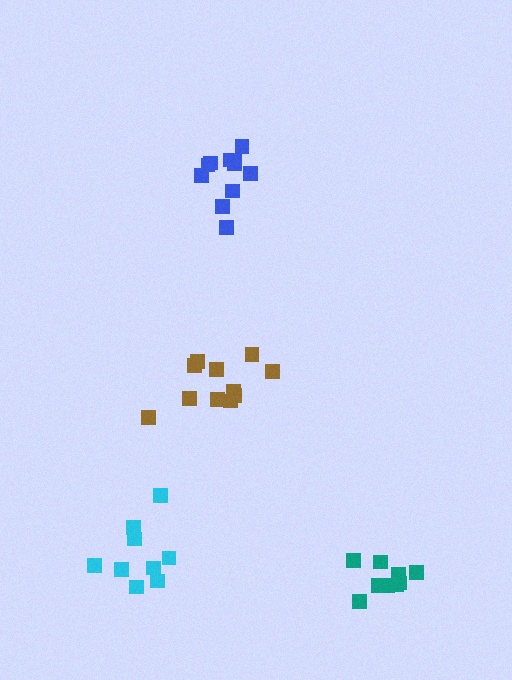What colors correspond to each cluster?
The clusters are colored: brown, blue, cyan, teal.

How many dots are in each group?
Group 1: 11 dots, Group 2: 11 dots, Group 3: 9 dots, Group 4: 9 dots (40 total).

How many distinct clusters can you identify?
There are 4 distinct clusters.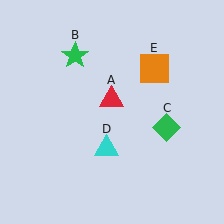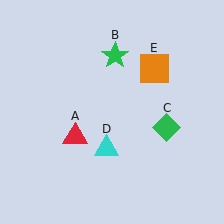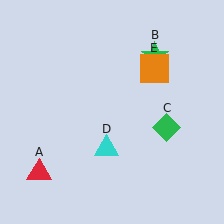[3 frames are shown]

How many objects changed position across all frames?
2 objects changed position: red triangle (object A), green star (object B).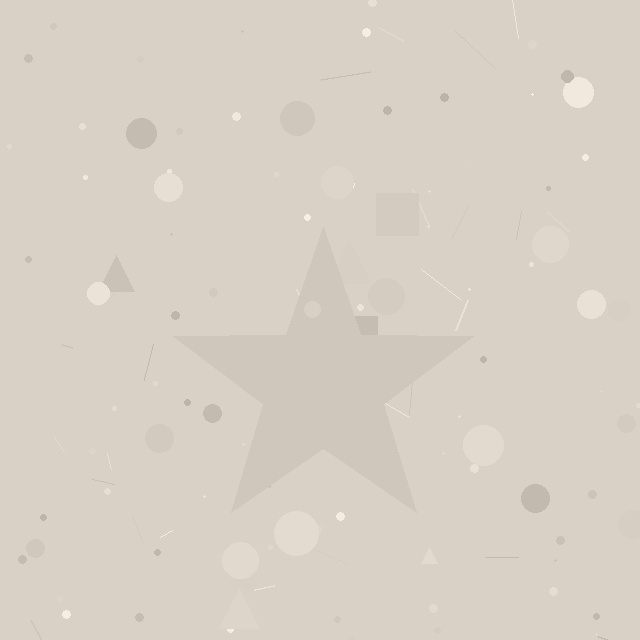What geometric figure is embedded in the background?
A star is embedded in the background.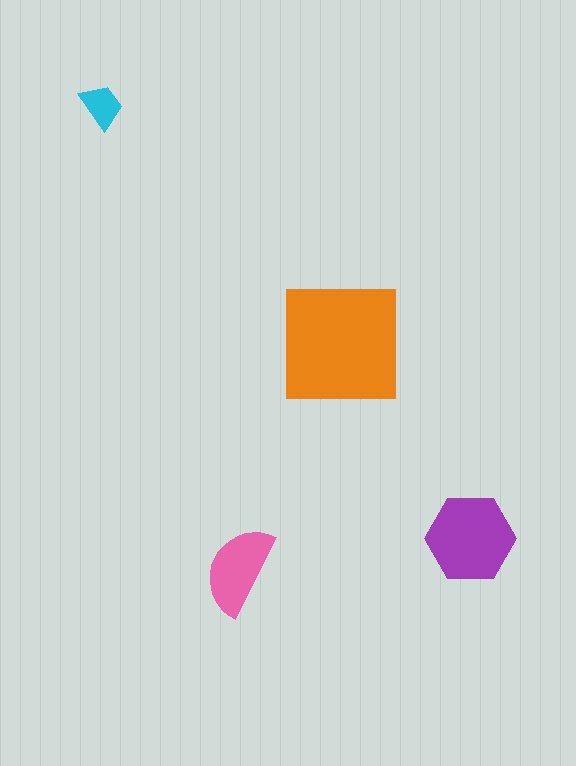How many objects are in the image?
There are 4 objects in the image.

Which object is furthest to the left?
The cyan trapezoid is leftmost.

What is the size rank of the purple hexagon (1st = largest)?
2nd.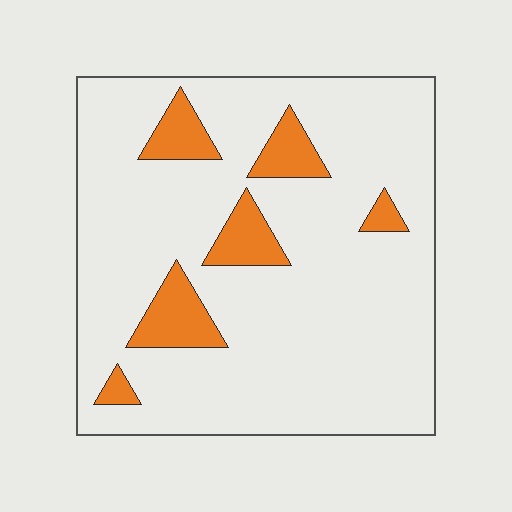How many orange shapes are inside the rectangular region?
6.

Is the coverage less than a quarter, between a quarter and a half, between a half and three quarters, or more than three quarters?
Less than a quarter.